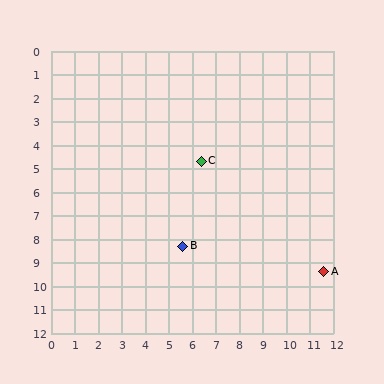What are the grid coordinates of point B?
Point B is at approximately (5.6, 8.3).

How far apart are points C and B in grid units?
Points C and B are about 3.7 grid units apart.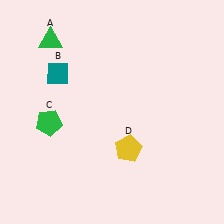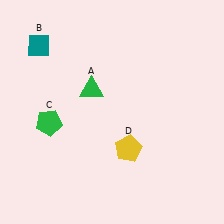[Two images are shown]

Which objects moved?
The objects that moved are: the green triangle (A), the teal diamond (B).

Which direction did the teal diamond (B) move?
The teal diamond (B) moved up.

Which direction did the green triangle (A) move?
The green triangle (A) moved down.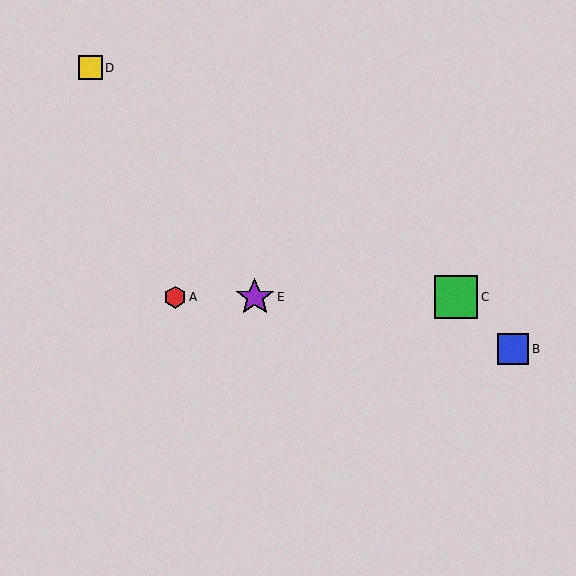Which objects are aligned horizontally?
Objects A, C, E are aligned horizontally.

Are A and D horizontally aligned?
No, A is at y≈297 and D is at y≈68.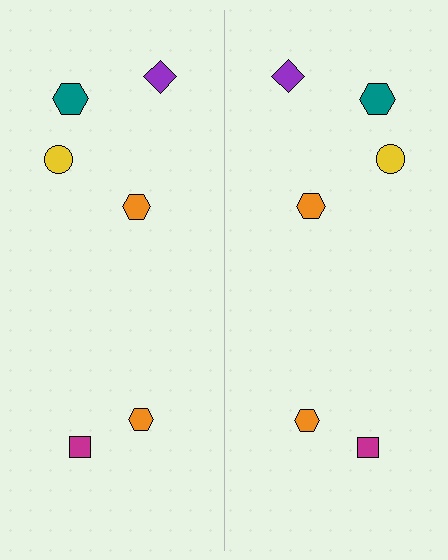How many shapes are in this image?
There are 12 shapes in this image.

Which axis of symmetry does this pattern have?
The pattern has a vertical axis of symmetry running through the center of the image.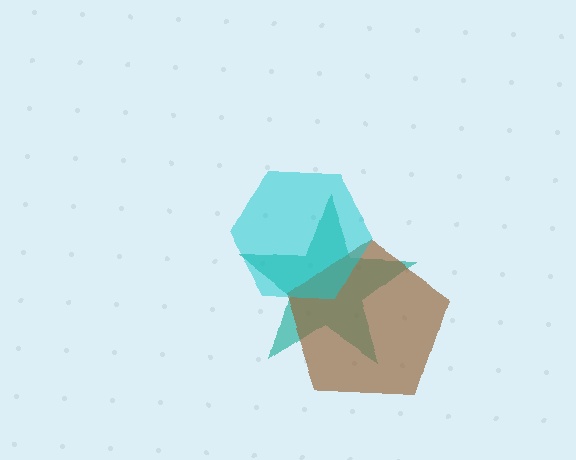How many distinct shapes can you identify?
There are 3 distinct shapes: a teal star, a brown pentagon, a cyan hexagon.